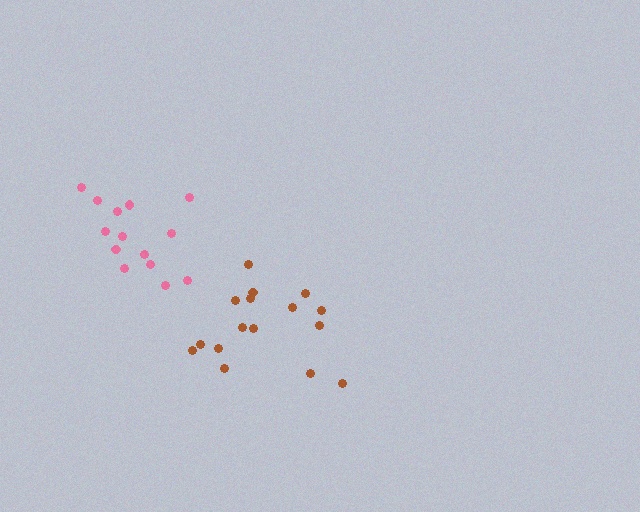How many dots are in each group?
Group 1: 16 dots, Group 2: 14 dots (30 total).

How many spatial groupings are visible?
There are 2 spatial groupings.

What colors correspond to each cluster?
The clusters are colored: brown, pink.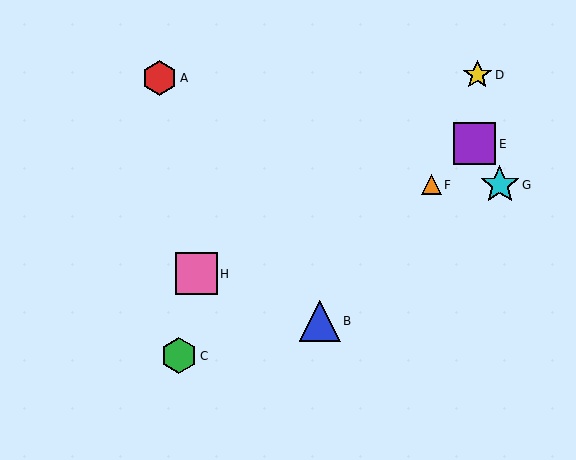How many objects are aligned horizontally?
2 objects (F, G) are aligned horizontally.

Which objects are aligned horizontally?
Objects F, G are aligned horizontally.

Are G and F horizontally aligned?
Yes, both are at y≈185.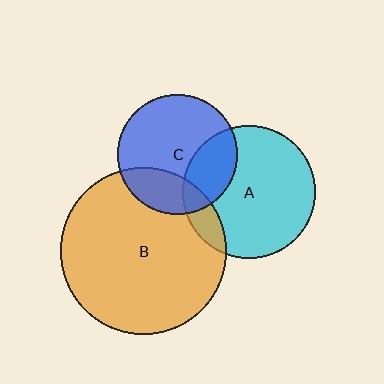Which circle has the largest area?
Circle B (orange).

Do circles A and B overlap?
Yes.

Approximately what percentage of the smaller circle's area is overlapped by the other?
Approximately 10%.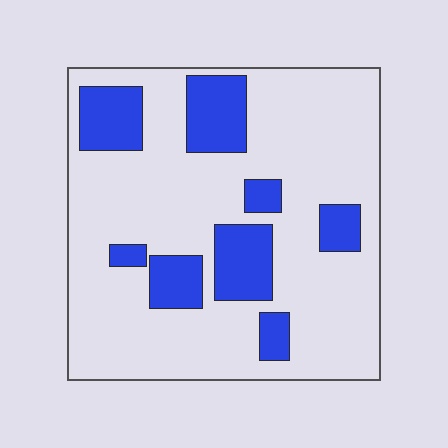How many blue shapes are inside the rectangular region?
8.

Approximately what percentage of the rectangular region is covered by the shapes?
Approximately 20%.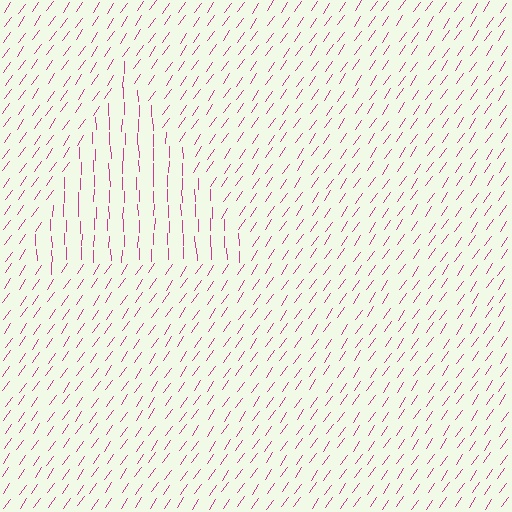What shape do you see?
I see a triangle.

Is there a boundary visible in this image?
Yes, there is a texture boundary formed by a change in line orientation.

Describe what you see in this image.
The image is filled with small magenta line segments. A triangle region in the image has lines oriented differently from the surrounding lines, creating a visible texture boundary.